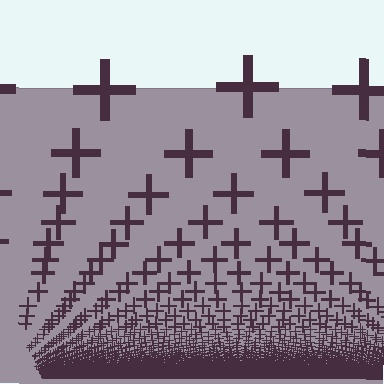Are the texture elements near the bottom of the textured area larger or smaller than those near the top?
Smaller. The gradient is inverted — elements near the bottom are smaller and denser.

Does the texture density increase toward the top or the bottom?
Density increases toward the bottom.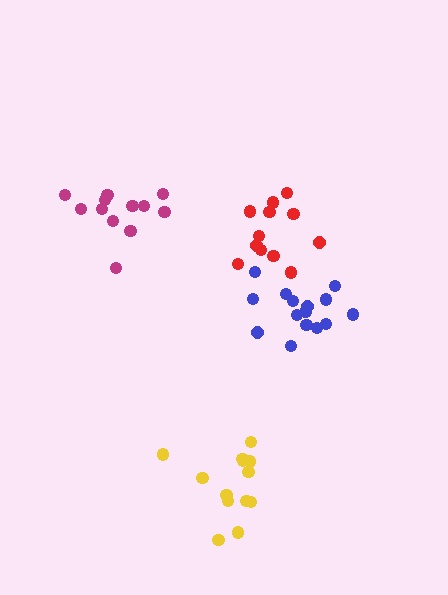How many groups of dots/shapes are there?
There are 4 groups.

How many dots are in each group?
Group 1: 13 dots, Group 2: 12 dots, Group 3: 12 dots, Group 4: 15 dots (52 total).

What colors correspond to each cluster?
The clusters are colored: yellow, magenta, red, blue.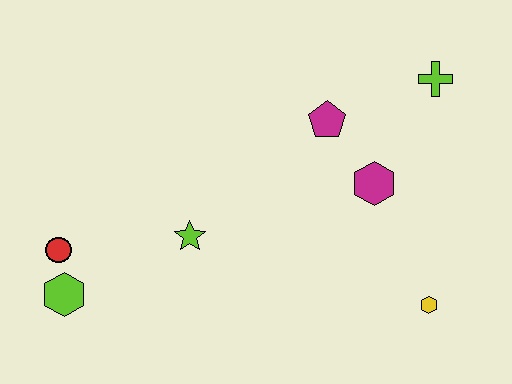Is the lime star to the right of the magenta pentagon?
No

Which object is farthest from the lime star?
The lime cross is farthest from the lime star.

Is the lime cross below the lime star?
No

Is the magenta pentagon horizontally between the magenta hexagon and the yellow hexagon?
No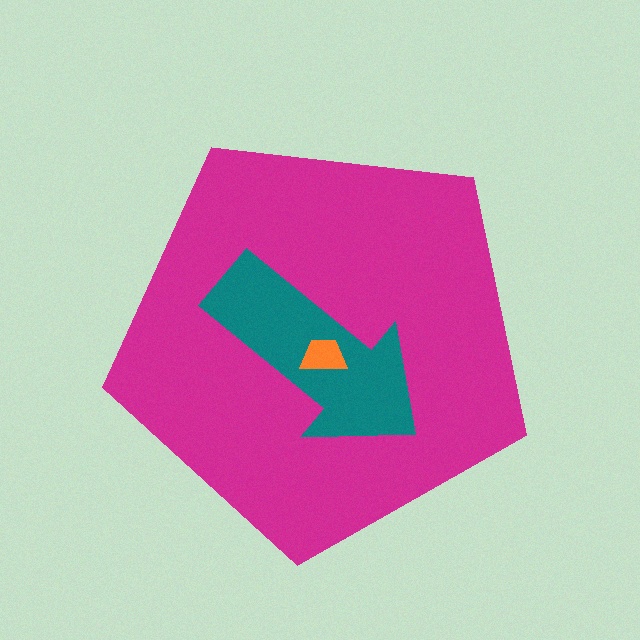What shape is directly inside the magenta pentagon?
The teal arrow.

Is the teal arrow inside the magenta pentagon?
Yes.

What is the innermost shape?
The orange trapezoid.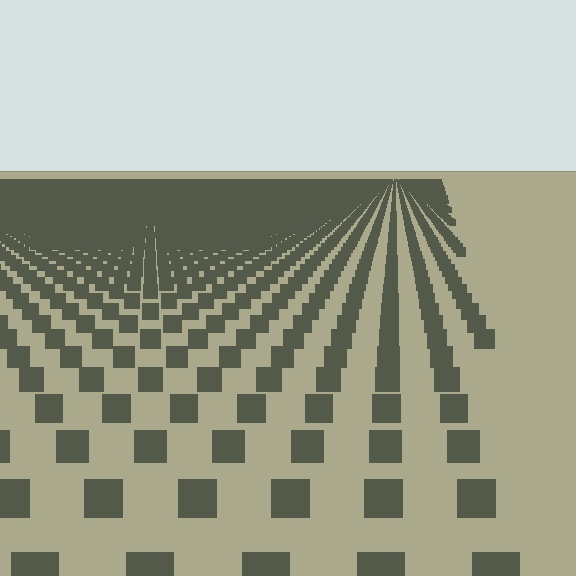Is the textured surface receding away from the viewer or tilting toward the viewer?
The surface is receding away from the viewer. Texture elements get smaller and denser toward the top.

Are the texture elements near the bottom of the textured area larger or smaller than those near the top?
Larger. Near the bottom, elements are closer to the viewer and appear at a bigger on-screen size.